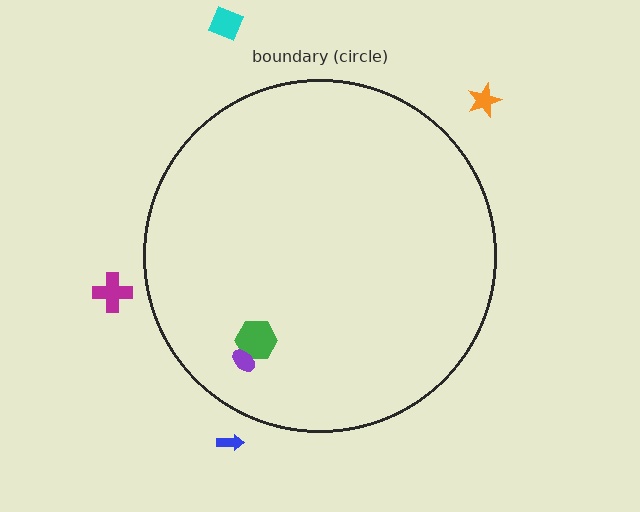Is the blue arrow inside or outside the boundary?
Outside.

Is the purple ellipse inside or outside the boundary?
Inside.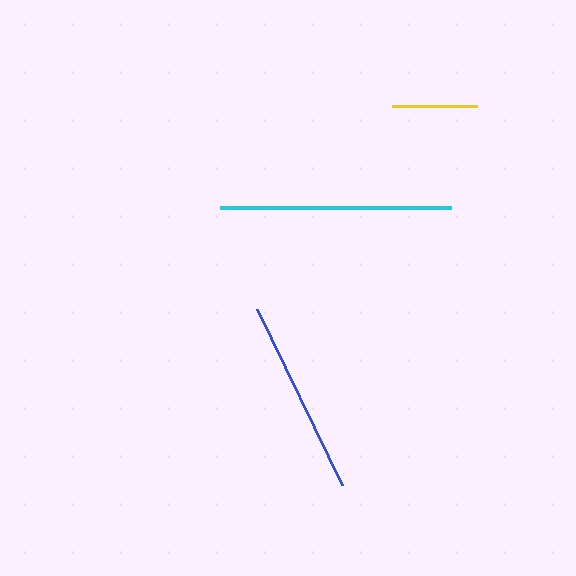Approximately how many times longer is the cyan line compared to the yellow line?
The cyan line is approximately 2.7 times the length of the yellow line.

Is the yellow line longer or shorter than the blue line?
The blue line is longer than the yellow line.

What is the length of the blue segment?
The blue segment is approximately 195 pixels long.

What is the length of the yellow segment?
The yellow segment is approximately 86 pixels long.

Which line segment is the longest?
The cyan line is the longest at approximately 232 pixels.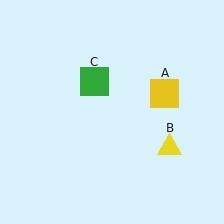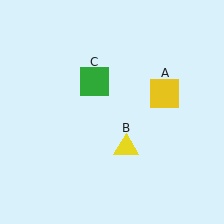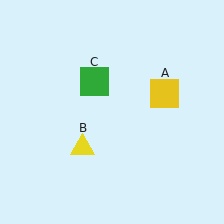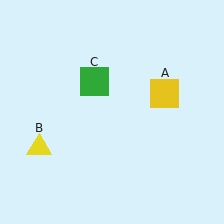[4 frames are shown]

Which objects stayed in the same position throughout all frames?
Yellow square (object A) and green square (object C) remained stationary.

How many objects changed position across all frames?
1 object changed position: yellow triangle (object B).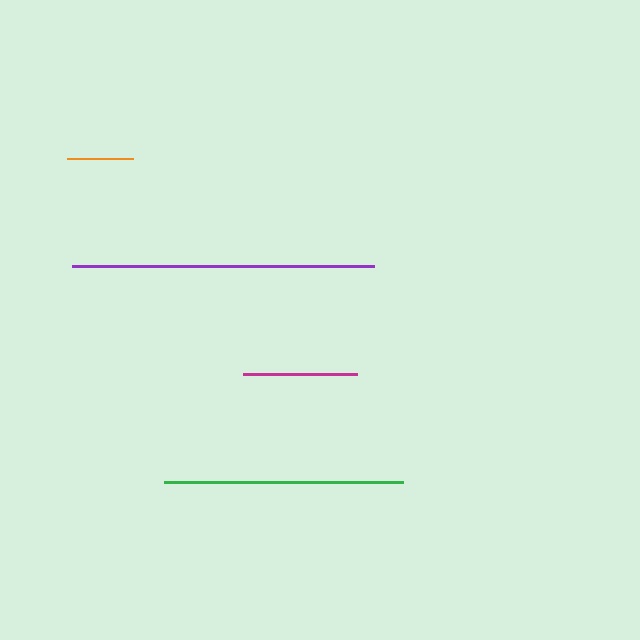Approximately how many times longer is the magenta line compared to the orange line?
The magenta line is approximately 1.7 times the length of the orange line.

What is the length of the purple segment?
The purple segment is approximately 302 pixels long.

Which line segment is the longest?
The purple line is the longest at approximately 302 pixels.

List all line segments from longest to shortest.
From longest to shortest: purple, green, magenta, orange.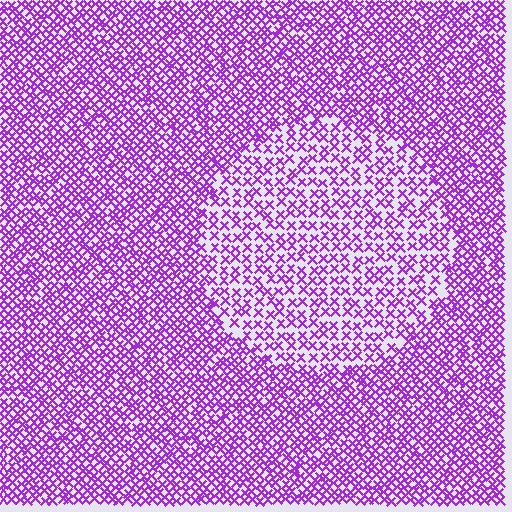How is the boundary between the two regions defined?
The boundary is defined by a change in element density (approximately 1.8x ratio). All elements are the same color, size, and shape.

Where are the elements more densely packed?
The elements are more densely packed outside the circle boundary.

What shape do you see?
I see a circle.